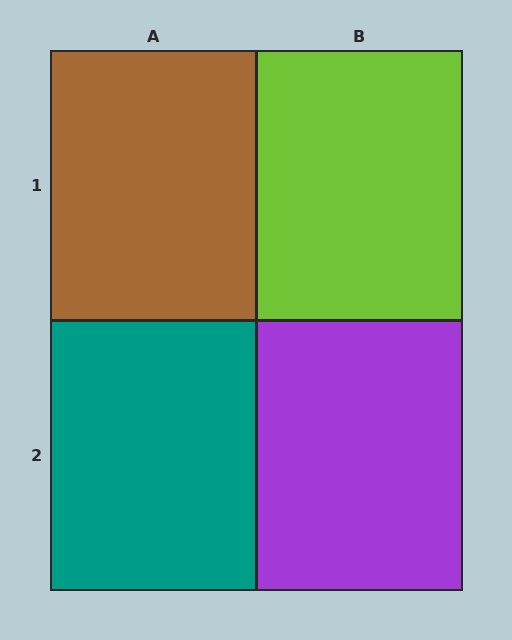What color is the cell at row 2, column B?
Purple.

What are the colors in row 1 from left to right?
Brown, lime.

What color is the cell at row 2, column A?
Teal.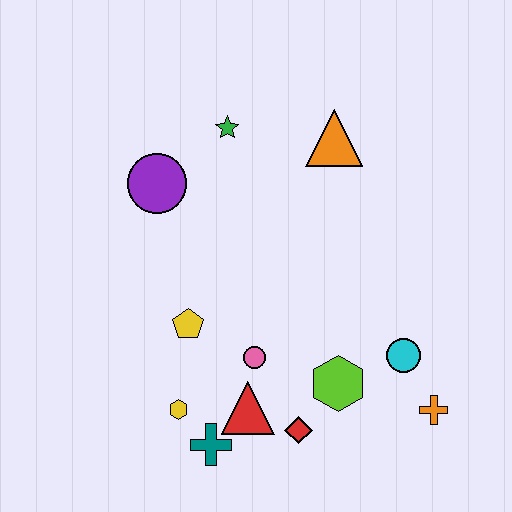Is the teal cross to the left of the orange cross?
Yes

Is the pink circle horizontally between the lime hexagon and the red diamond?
No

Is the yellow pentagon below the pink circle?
No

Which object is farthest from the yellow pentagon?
The orange cross is farthest from the yellow pentagon.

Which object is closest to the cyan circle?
The orange cross is closest to the cyan circle.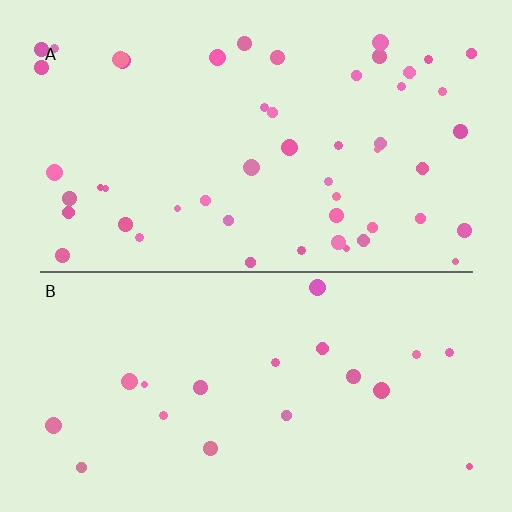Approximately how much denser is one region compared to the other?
Approximately 2.6× — region A over region B.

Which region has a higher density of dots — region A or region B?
A (the top).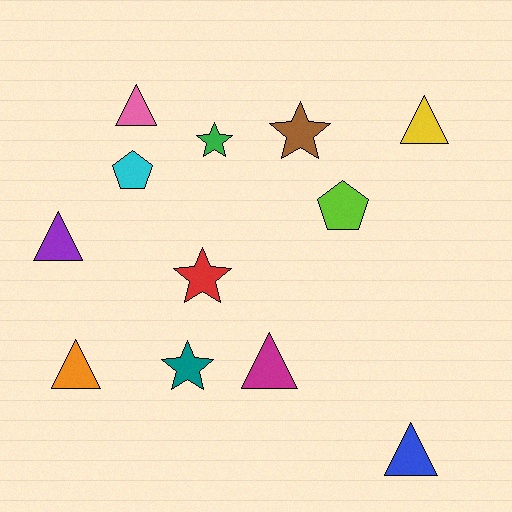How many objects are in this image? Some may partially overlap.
There are 12 objects.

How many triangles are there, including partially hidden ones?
There are 6 triangles.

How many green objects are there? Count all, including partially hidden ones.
There is 1 green object.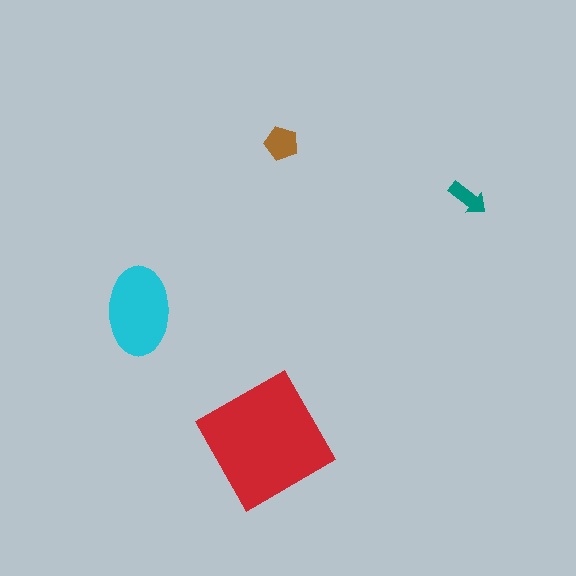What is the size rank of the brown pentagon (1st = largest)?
3rd.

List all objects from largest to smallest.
The red square, the cyan ellipse, the brown pentagon, the teal arrow.